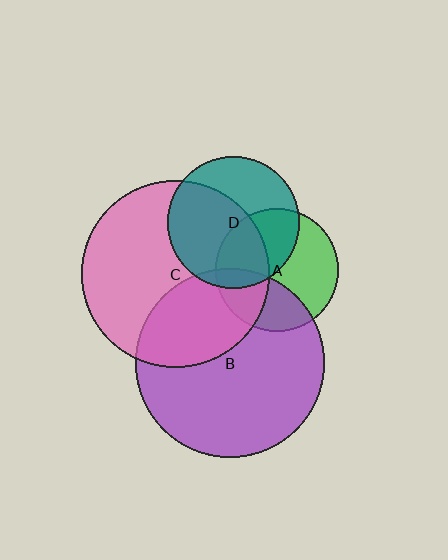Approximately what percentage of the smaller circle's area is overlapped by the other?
Approximately 35%.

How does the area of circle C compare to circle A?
Approximately 2.3 times.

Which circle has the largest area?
Circle B (purple).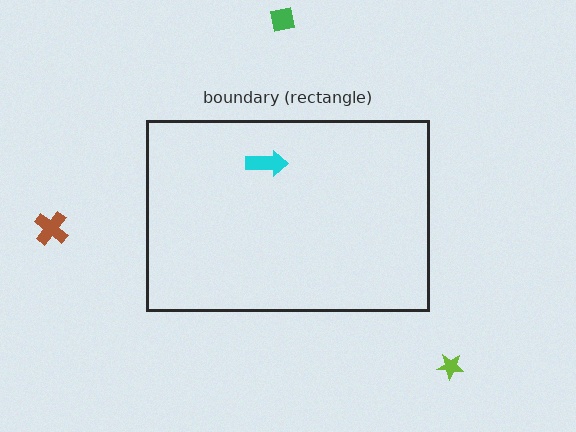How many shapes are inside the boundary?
1 inside, 3 outside.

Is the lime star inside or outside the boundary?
Outside.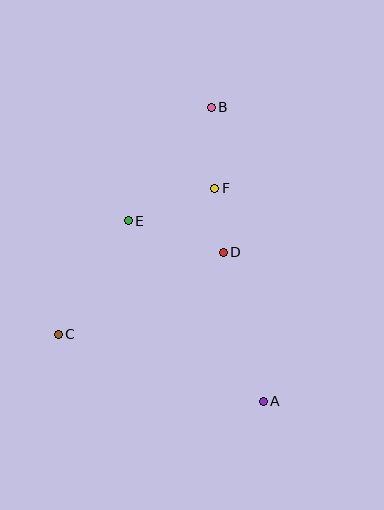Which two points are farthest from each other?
Points A and B are farthest from each other.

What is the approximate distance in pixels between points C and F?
The distance between C and F is approximately 214 pixels.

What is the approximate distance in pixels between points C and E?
The distance between C and E is approximately 133 pixels.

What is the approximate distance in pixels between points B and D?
The distance between B and D is approximately 145 pixels.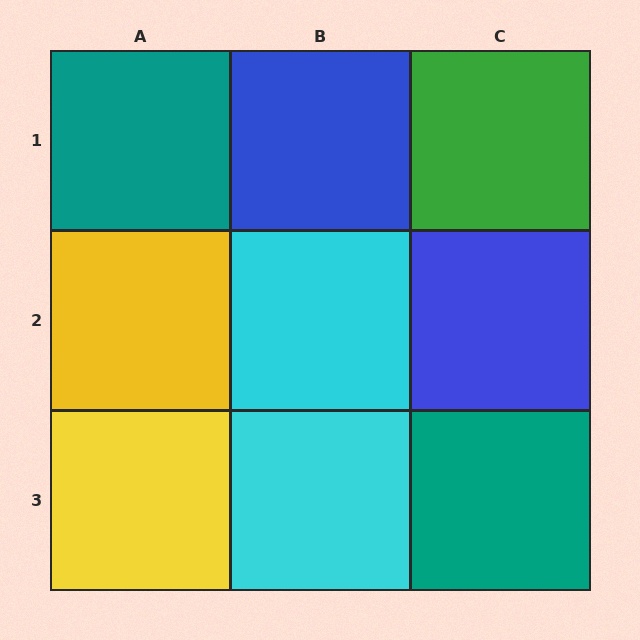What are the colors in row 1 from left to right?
Teal, blue, green.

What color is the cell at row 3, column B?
Cyan.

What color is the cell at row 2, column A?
Yellow.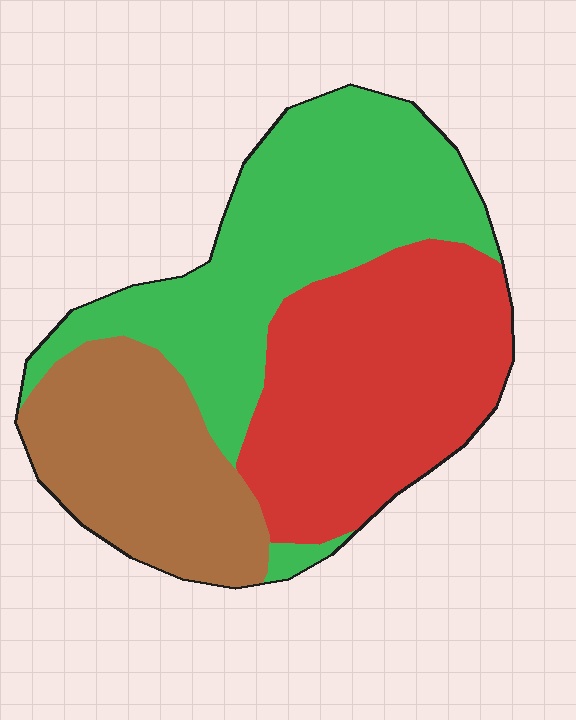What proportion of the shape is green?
Green covers around 40% of the shape.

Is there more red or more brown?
Red.